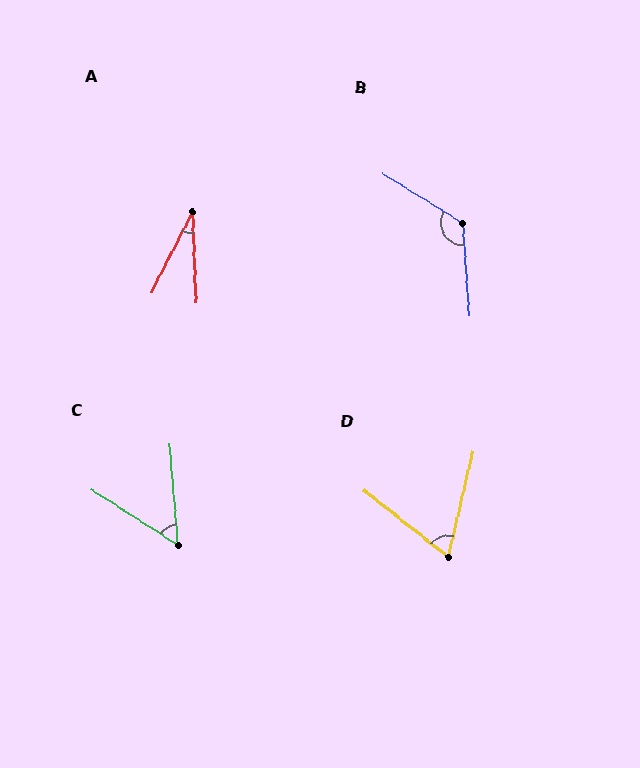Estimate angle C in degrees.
Approximately 53 degrees.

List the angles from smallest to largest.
A (29°), C (53°), D (65°), B (126°).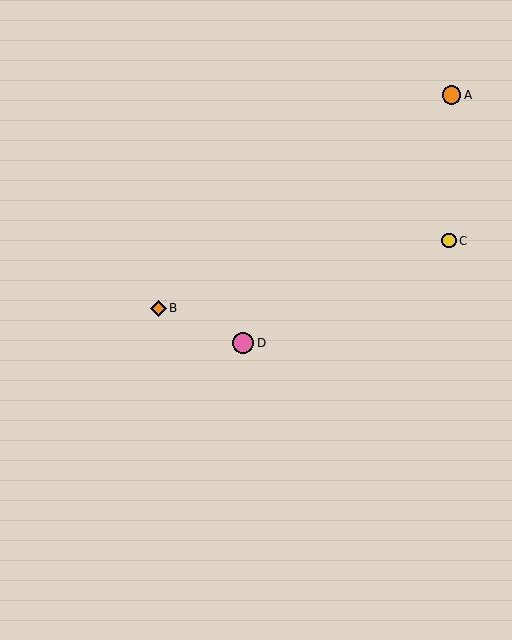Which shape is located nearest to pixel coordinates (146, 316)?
The orange diamond (labeled B) at (158, 309) is nearest to that location.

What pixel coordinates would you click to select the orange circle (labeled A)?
Click at (452, 95) to select the orange circle A.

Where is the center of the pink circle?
The center of the pink circle is at (243, 343).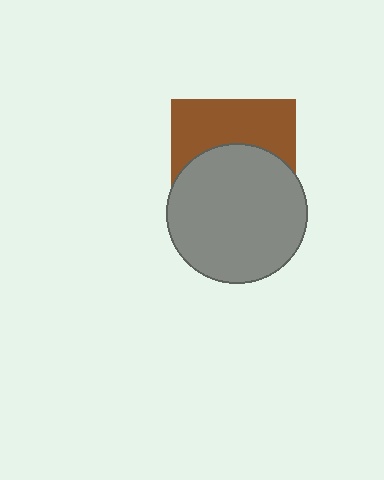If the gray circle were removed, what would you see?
You would see the complete brown square.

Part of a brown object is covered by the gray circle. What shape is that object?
It is a square.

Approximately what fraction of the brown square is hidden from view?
Roughly 56% of the brown square is hidden behind the gray circle.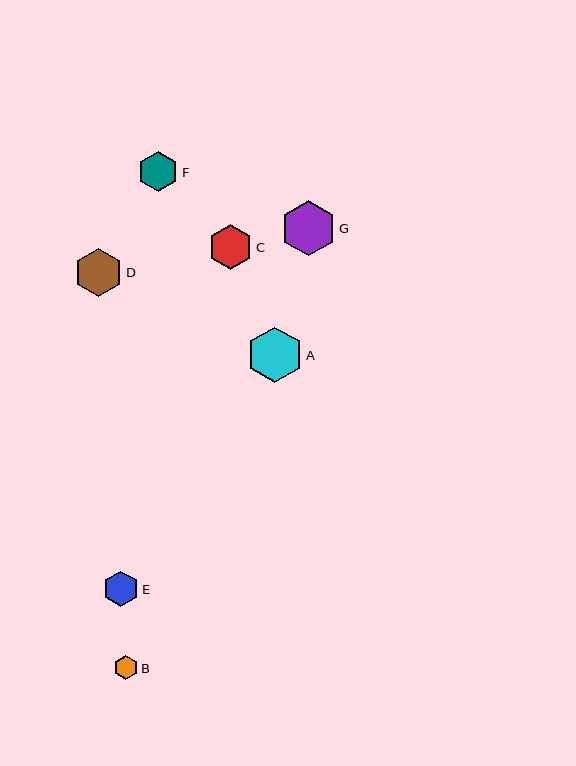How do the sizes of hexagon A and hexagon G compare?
Hexagon A and hexagon G are approximately the same size.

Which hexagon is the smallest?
Hexagon B is the smallest with a size of approximately 25 pixels.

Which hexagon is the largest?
Hexagon A is the largest with a size of approximately 56 pixels.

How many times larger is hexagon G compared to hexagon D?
Hexagon G is approximately 1.1 times the size of hexagon D.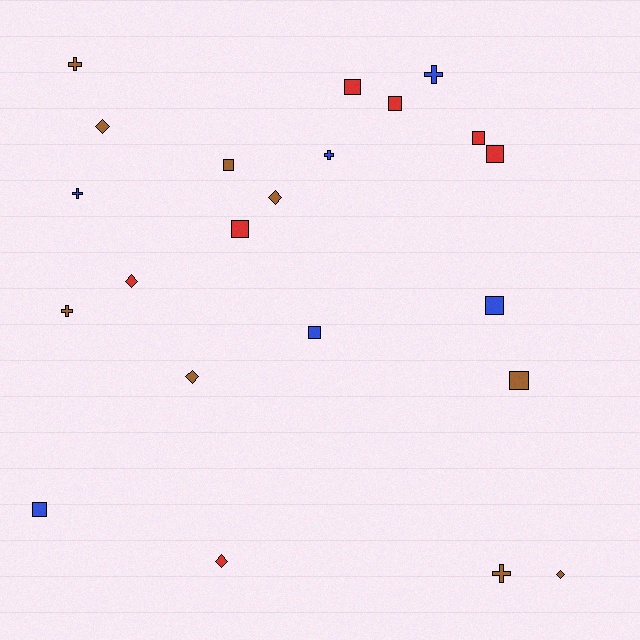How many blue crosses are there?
There are 3 blue crosses.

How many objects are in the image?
There are 22 objects.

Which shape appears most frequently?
Square, with 10 objects.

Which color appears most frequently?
Brown, with 9 objects.